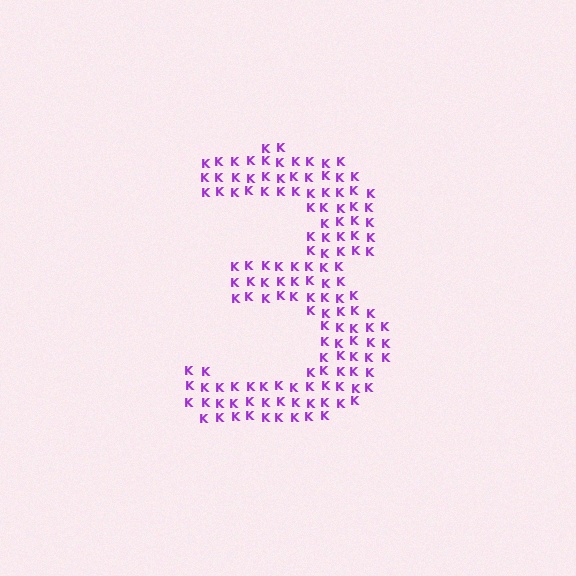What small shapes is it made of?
It is made of small letter K's.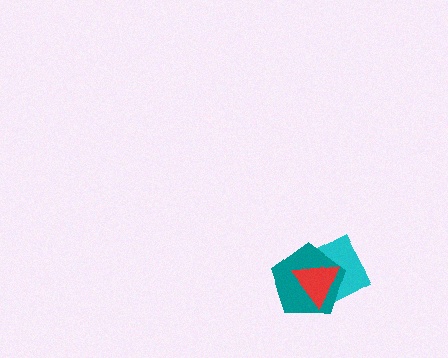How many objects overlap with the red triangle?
2 objects overlap with the red triangle.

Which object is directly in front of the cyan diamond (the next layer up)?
The teal pentagon is directly in front of the cyan diamond.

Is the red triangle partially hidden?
No, no other shape covers it.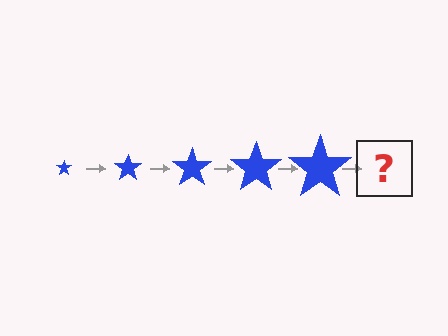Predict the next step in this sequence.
The next step is a blue star, larger than the previous one.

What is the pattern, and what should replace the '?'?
The pattern is that the star gets progressively larger each step. The '?' should be a blue star, larger than the previous one.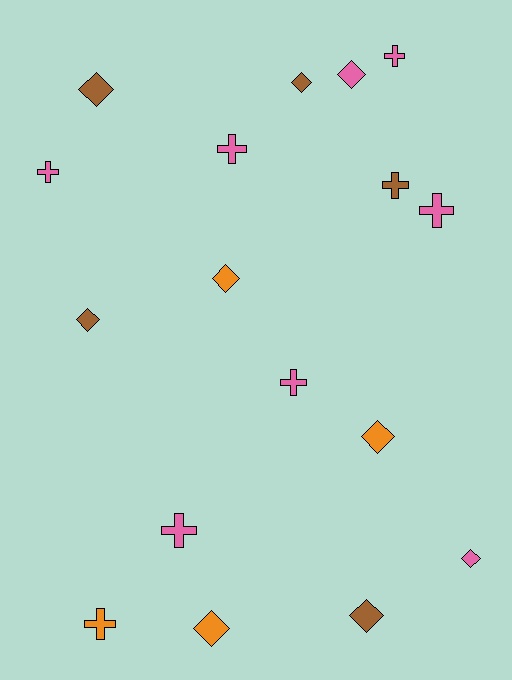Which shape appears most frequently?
Diamond, with 9 objects.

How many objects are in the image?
There are 17 objects.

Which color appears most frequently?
Pink, with 8 objects.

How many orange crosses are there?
There is 1 orange cross.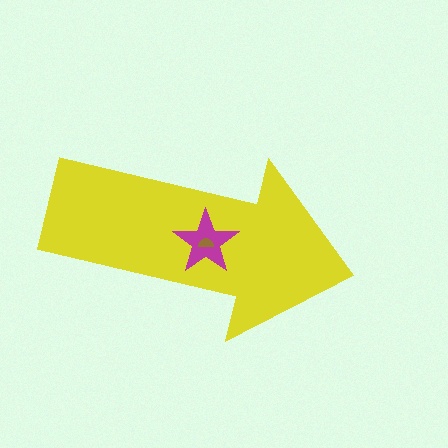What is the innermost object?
The brown semicircle.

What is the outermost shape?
The yellow arrow.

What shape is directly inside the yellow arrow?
The magenta star.